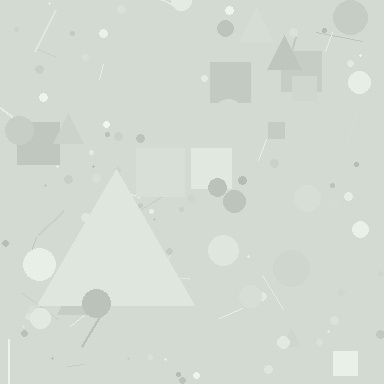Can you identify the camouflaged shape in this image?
The camouflaged shape is a triangle.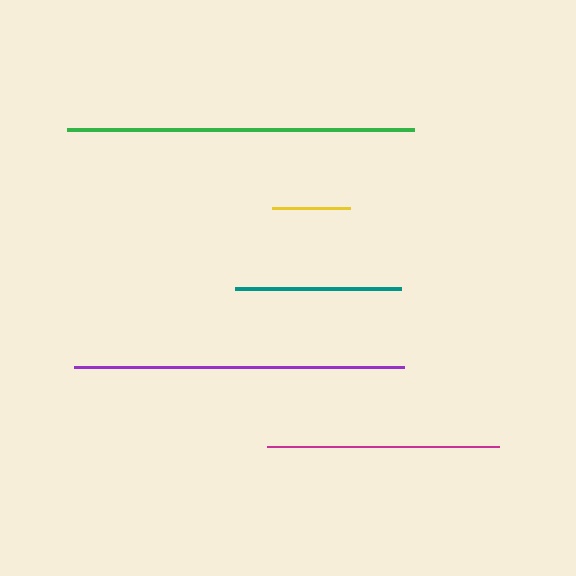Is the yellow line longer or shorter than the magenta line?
The magenta line is longer than the yellow line.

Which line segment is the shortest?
The yellow line is the shortest at approximately 77 pixels.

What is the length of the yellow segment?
The yellow segment is approximately 77 pixels long.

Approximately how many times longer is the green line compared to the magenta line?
The green line is approximately 1.5 times the length of the magenta line.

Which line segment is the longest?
The green line is the longest at approximately 347 pixels.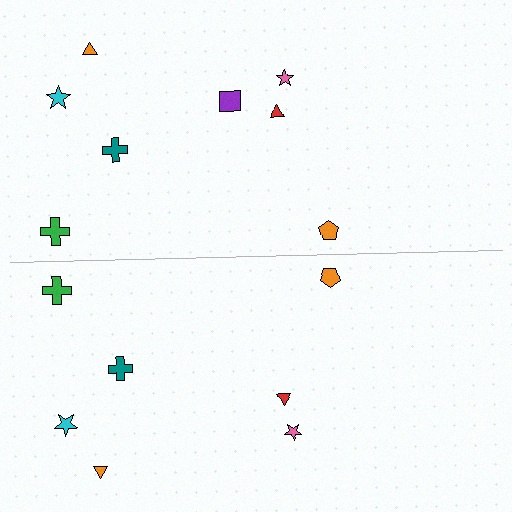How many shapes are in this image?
There are 15 shapes in this image.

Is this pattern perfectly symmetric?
No, the pattern is not perfectly symmetric. A purple square is missing from the bottom side.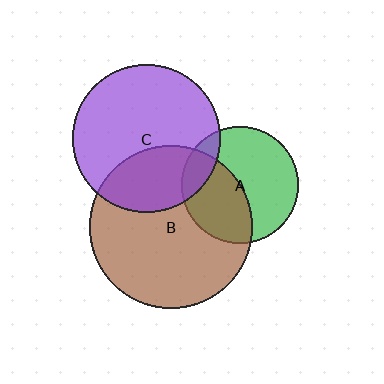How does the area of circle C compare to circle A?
Approximately 1.6 times.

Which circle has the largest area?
Circle B (brown).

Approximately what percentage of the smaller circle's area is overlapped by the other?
Approximately 35%.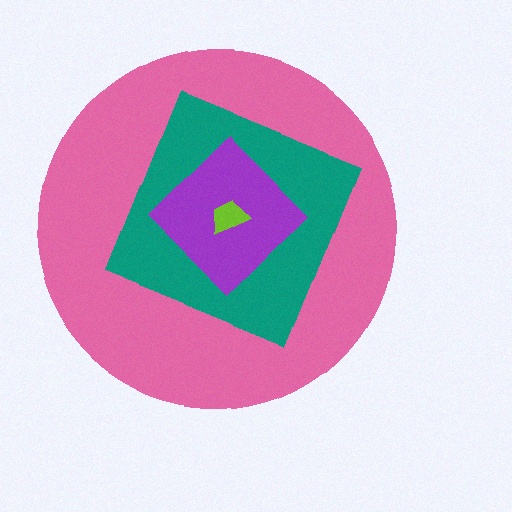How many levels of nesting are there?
4.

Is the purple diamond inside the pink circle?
Yes.